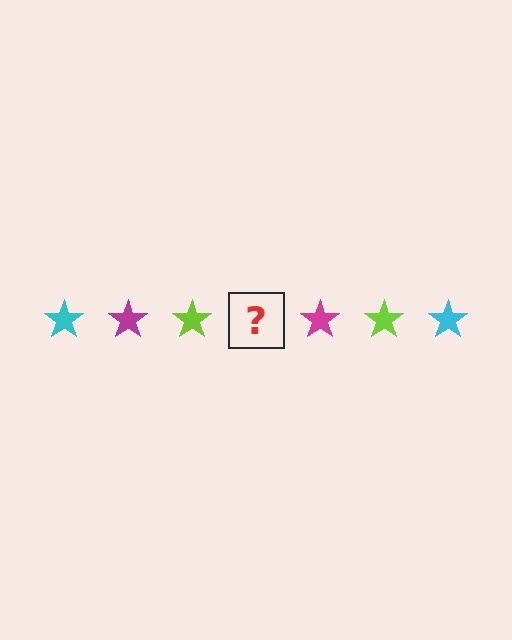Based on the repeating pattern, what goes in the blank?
The blank should be a cyan star.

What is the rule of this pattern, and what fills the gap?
The rule is that the pattern cycles through cyan, magenta, lime stars. The gap should be filled with a cyan star.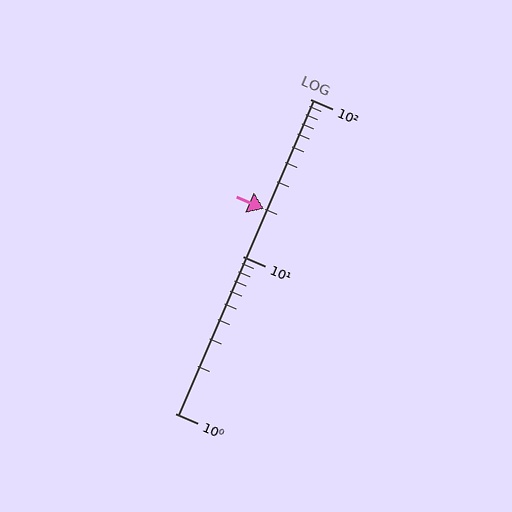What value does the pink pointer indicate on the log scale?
The pointer indicates approximately 20.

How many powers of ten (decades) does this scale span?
The scale spans 2 decades, from 1 to 100.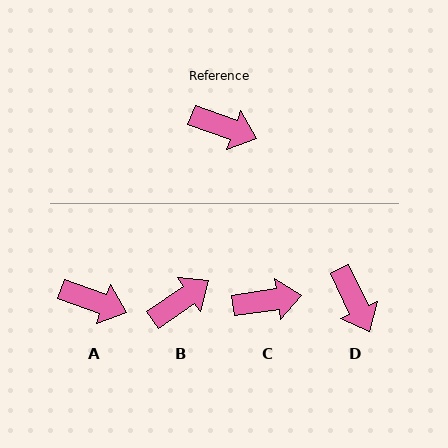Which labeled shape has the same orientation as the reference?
A.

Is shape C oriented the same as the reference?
No, it is off by about 28 degrees.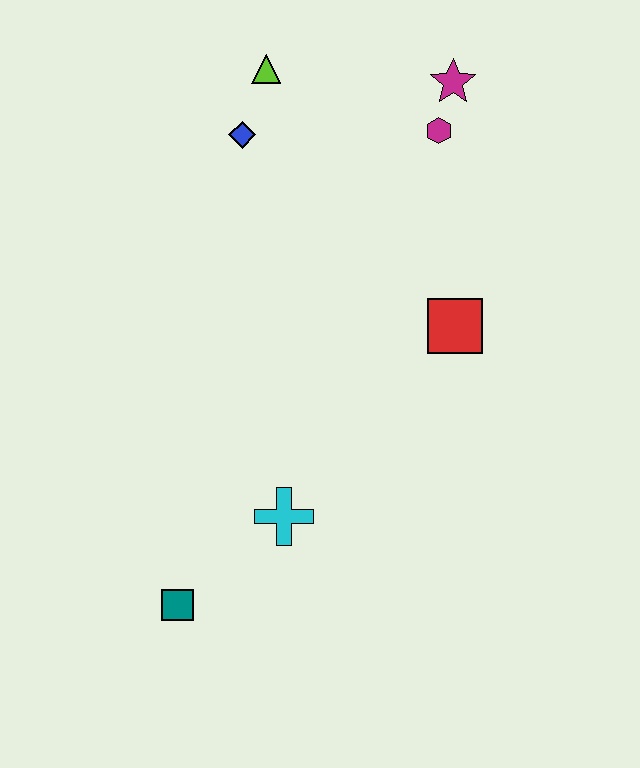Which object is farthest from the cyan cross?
The magenta star is farthest from the cyan cross.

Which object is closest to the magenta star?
The magenta hexagon is closest to the magenta star.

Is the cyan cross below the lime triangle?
Yes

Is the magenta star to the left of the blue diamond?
No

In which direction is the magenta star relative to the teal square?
The magenta star is above the teal square.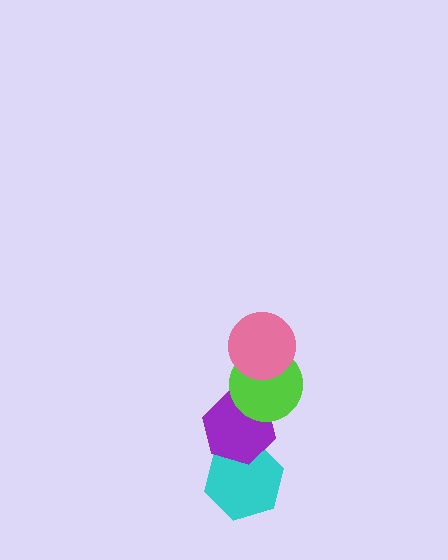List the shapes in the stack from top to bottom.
From top to bottom: the pink circle, the lime circle, the purple hexagon, the cyan hexagon.